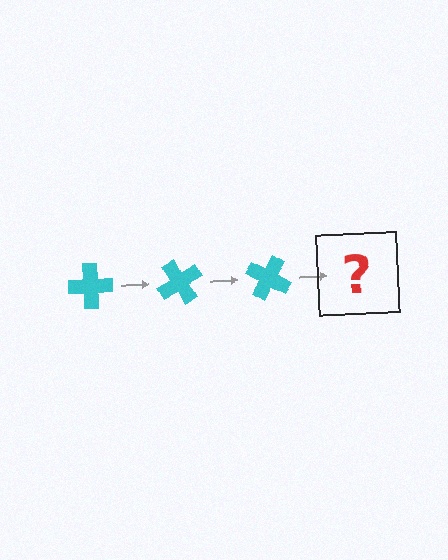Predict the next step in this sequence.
The next step is a cyan cross rotated 180 degrees.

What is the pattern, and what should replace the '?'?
The pattern is that the cross rotates 60 degrees each step. The '?' should be a cyan cross rotated 180 degrees.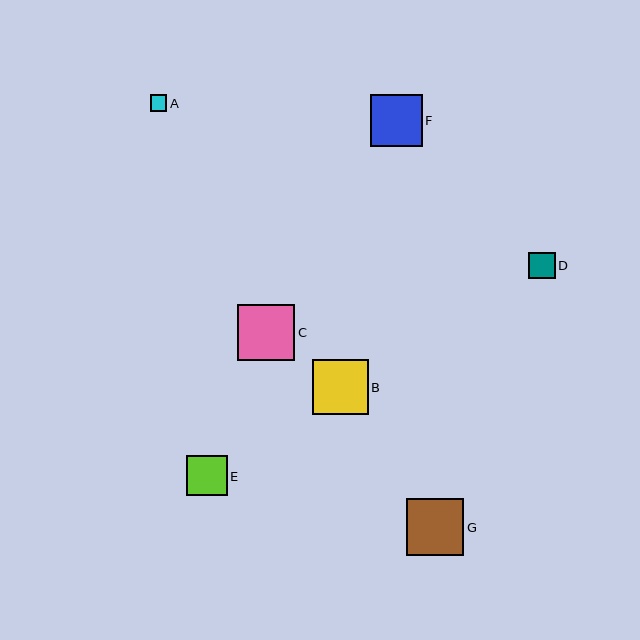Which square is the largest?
Square G is the largest with a size of approximately 57 pixels.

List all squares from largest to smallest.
From largest to smallest: G, C, B, F, E, D, A.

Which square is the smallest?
Square A is the smallest with a size of approximately 16 pixels.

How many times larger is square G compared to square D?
Square G is approximately 2.1 times the size of square D.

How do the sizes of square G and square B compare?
Square G and square B are approximately the same size.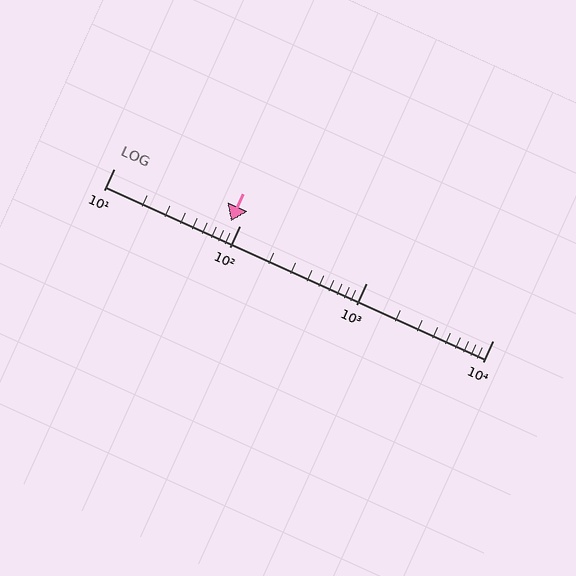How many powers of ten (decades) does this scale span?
The scale spans 3 decades, from 10 to 10000.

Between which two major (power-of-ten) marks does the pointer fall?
The pointer is between 10 and 100.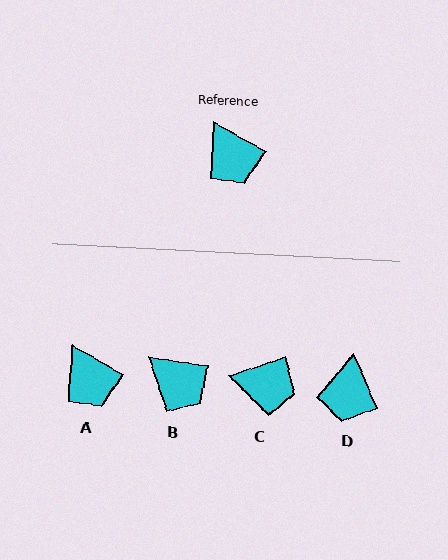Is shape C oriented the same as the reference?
No, it is off by about 48 degrees.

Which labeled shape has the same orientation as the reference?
A.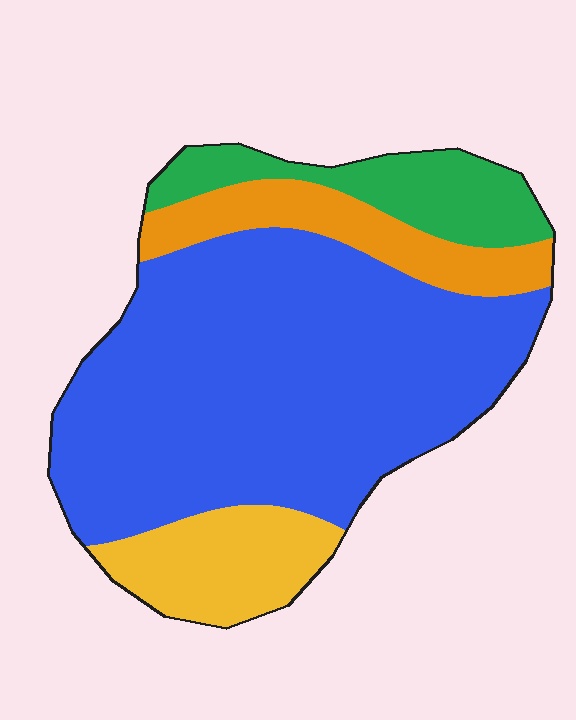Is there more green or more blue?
Blue.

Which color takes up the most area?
Blue, at roughly 65%.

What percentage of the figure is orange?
Orange covers roughly 10% of the figure.